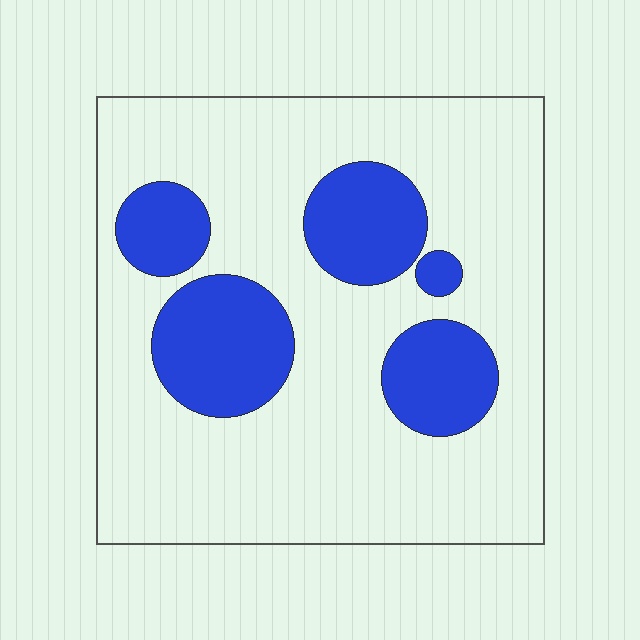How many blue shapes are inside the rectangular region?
5.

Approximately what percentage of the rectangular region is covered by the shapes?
Approximately 25%.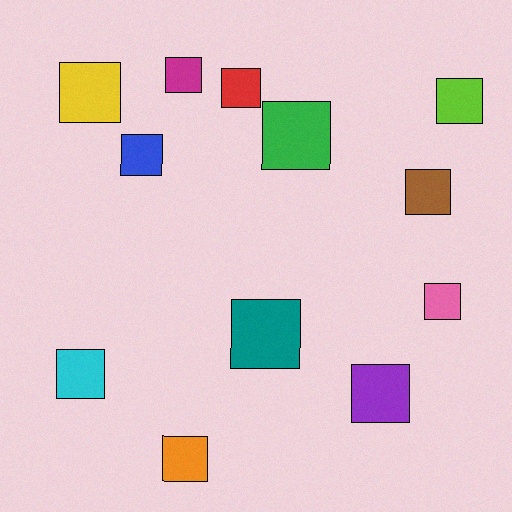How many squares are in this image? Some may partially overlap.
There are 12 squares.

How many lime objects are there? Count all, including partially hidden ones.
There is 1 lime object.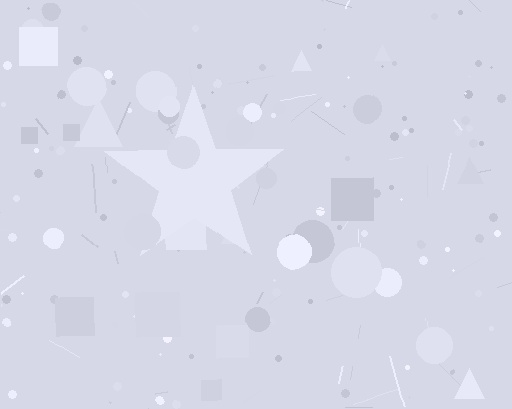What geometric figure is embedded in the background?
A star is embedded in the background.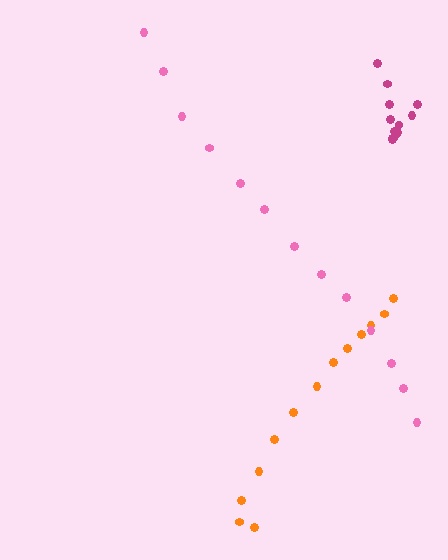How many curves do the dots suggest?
There are 3 distinct paths.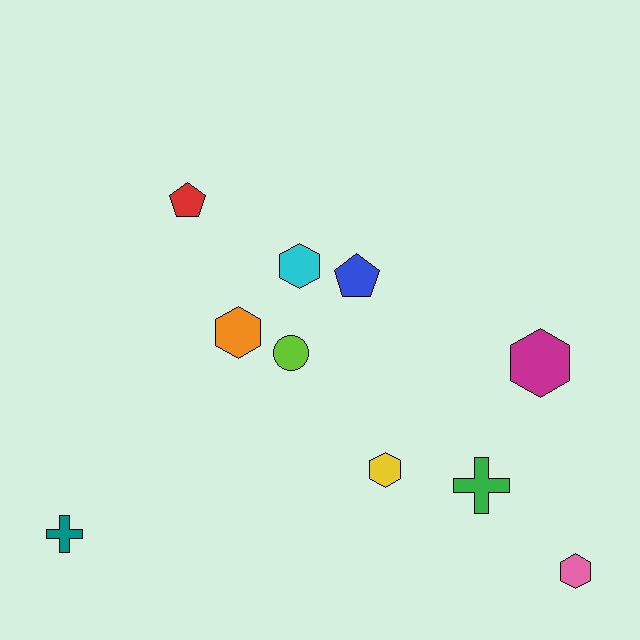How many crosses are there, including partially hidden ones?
There are 2 crosses.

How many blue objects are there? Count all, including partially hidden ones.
There is 1 blue object.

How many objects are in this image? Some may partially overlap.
There are 10 objects.